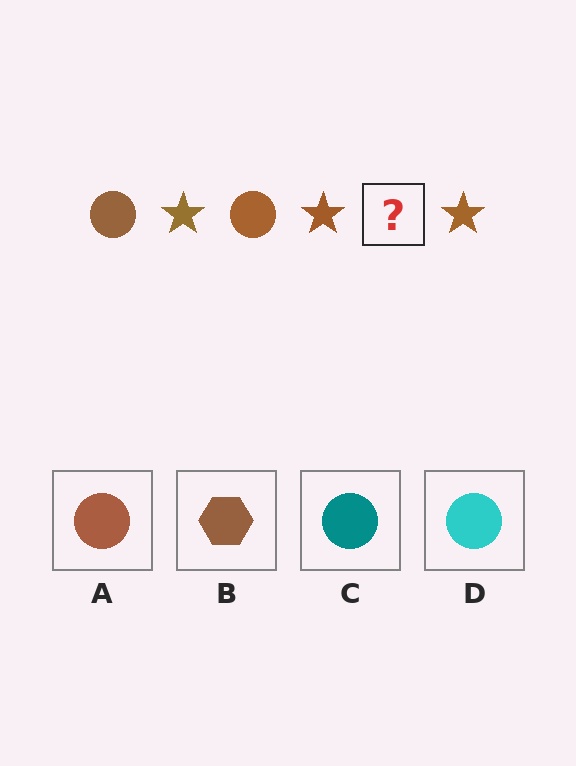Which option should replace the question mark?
Option A.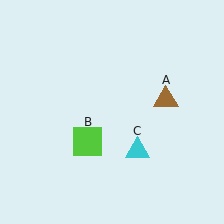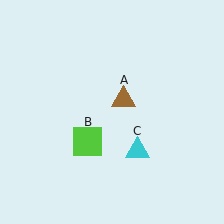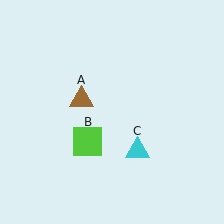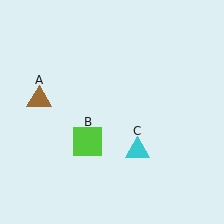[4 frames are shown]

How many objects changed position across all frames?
1 object changed position: brown triangle (object A).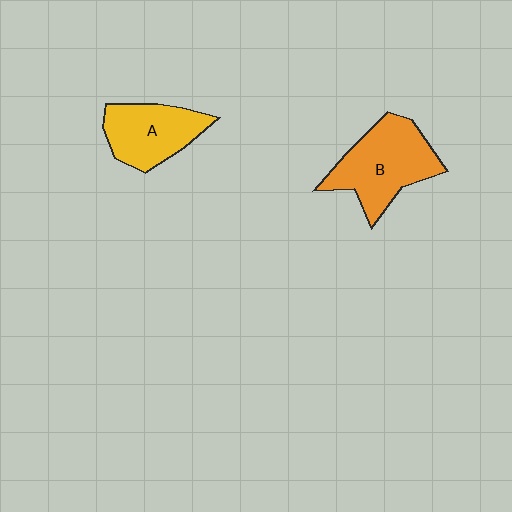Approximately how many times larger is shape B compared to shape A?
Approximately 1.3 times.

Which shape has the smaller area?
Shape A (yellow).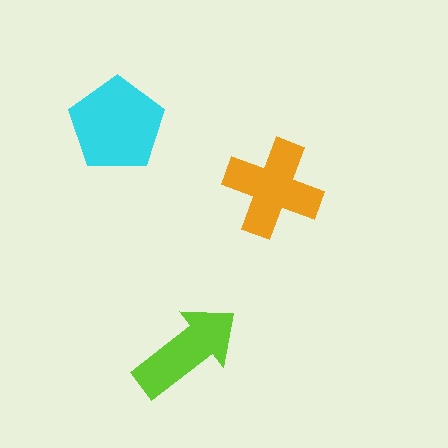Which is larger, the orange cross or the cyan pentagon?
The cyan pentagon.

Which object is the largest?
The cyan pentagon.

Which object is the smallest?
The lime arrow.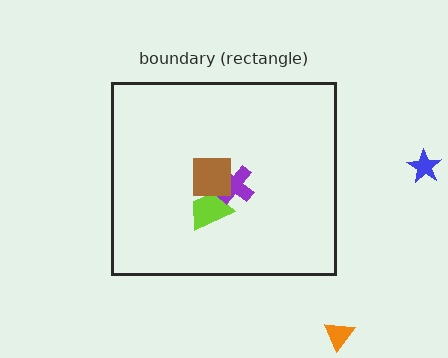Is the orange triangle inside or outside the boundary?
Outside.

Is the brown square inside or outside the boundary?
Inside.